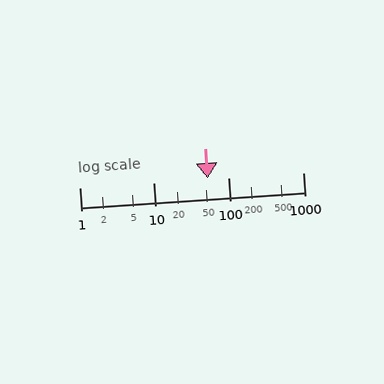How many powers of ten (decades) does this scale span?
The scale spans 3 decades, from 1 to 1000.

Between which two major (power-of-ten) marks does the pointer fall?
The pointer is between 10 and 100.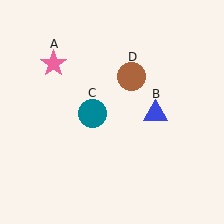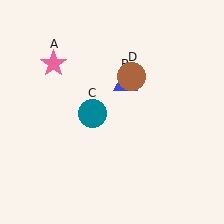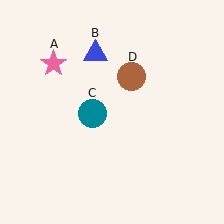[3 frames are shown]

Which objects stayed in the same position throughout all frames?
Pink star (object A) and teal circle (object C) and brown circle (object D) remained stationary.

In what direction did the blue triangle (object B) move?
The blue triangle (object B) moved up and to the left.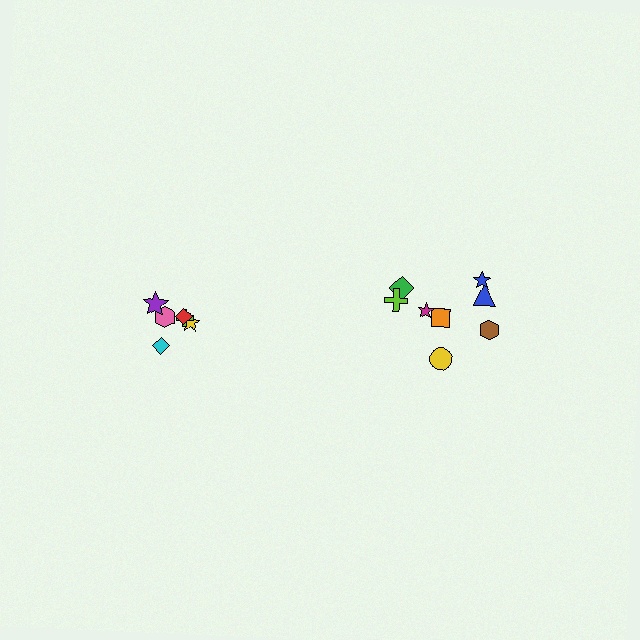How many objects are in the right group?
There are 8 objects.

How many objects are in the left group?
There are 6 objects.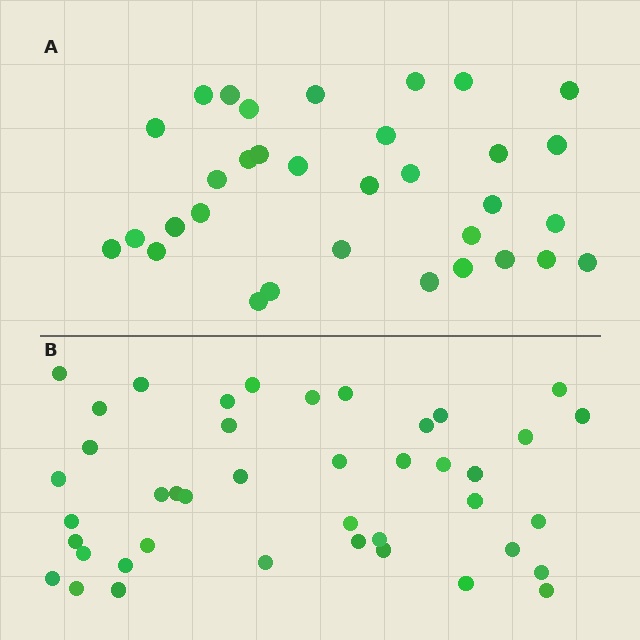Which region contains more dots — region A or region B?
Region B (the bottom region) has more dots.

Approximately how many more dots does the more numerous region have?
Region B has roughly 8 or so more dots than region A.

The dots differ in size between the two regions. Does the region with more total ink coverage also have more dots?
No. Region A has more total ink coverage because its dots are larger, but region B actually contains more individual dots. Total area can be misleading — the number of items is what matters here.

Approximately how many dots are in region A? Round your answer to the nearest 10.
About 30 dots. (The exact count is 33, which rounds to 30.)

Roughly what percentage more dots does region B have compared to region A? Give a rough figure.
About 25% more.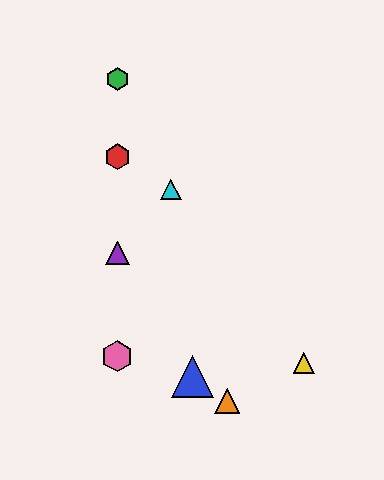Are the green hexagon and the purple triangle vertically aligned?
Yes, both are at x≈117.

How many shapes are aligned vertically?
4 shapes (the red hexagon, the green hexagon, the purple triangle, the pink hexagon) are aligned vertically.